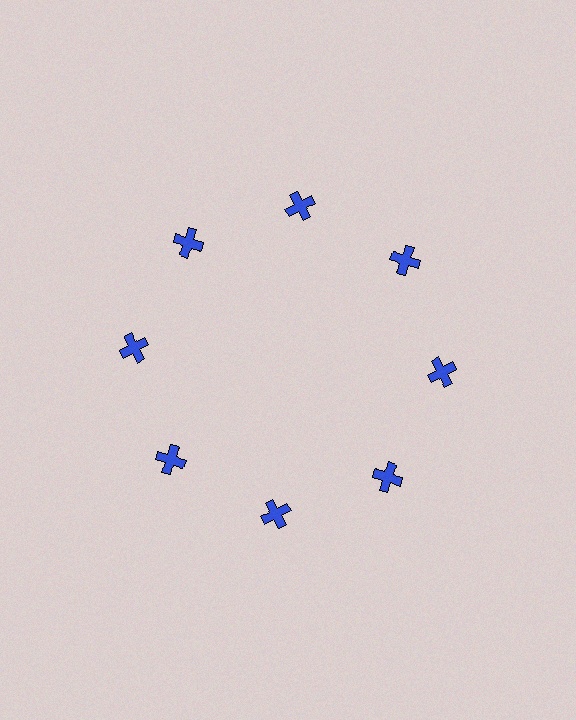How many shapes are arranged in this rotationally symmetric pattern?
There are 8 shapes, arranged in 8 groups of 1.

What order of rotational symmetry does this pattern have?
This pattern has 8-fold rotational symmetry.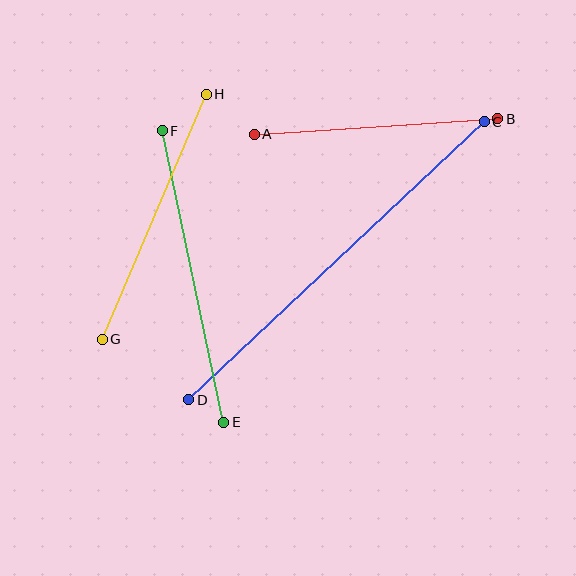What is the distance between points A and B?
The distance is approximately 244 pixels.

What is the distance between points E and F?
The distance is approximately 298 pixels.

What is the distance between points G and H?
The distance is approximately 266 pixels.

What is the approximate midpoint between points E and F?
The midpoint is at approximately (193, 277) pixels.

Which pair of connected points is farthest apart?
Points C and D are farthest apart.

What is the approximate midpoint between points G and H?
The midpoint is at approximately (154, 217) pixels.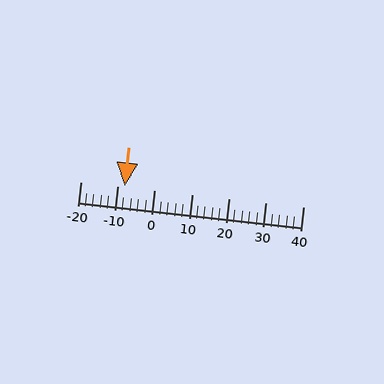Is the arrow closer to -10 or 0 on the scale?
The arrow is closer to -10.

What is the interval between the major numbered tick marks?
The major tick marks are spaced 10 units apart.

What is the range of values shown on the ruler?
The ruler shows values from -20 to 40.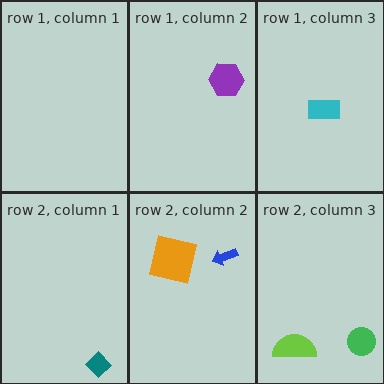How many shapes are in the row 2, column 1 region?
1.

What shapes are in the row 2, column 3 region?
The lime semicircle, the green circle.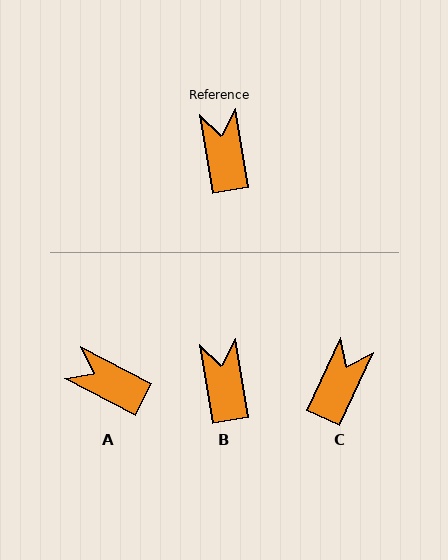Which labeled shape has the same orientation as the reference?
B.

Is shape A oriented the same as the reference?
No, it is off by about 53 degrees.